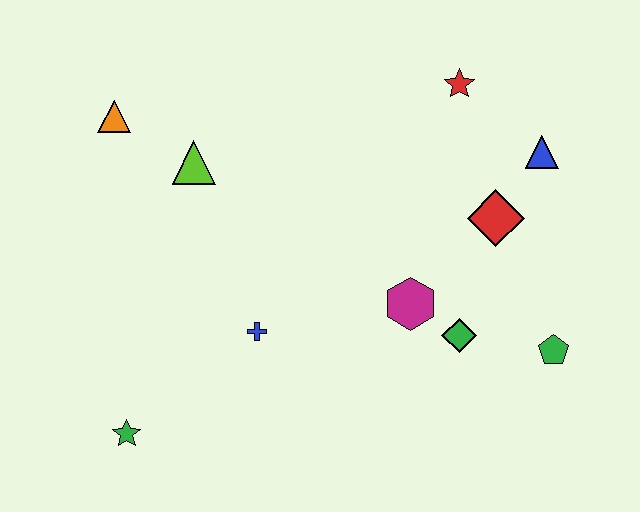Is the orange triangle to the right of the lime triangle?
No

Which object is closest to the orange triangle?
The lime triangle is closest to the orange triangle.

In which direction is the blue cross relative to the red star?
The blue cross is below the red star.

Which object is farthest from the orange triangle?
The green pentagon is farthest from the orange triangle.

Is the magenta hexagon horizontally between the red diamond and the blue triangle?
No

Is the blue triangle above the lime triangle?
Yes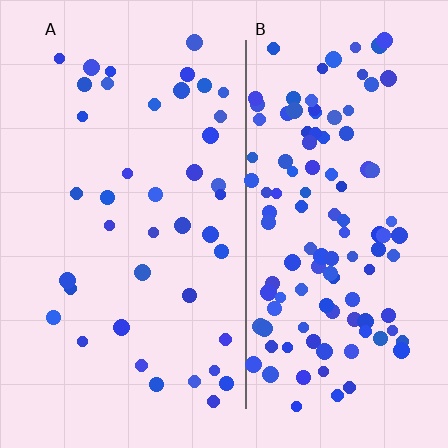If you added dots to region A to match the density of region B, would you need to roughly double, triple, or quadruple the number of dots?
Approximately triple.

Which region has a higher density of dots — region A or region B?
B (the right).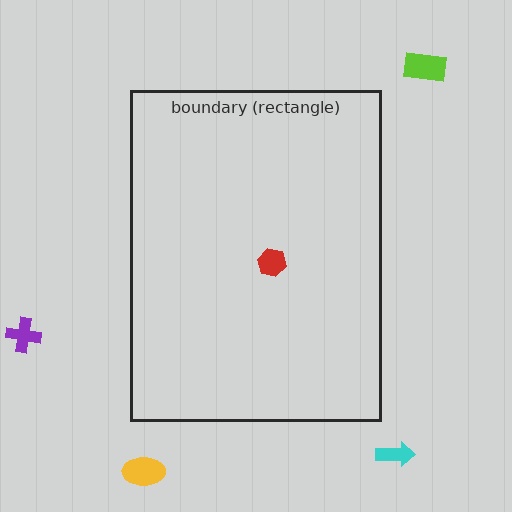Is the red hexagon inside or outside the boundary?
Inside.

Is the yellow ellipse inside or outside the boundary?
Outside.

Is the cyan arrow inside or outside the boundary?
Outside.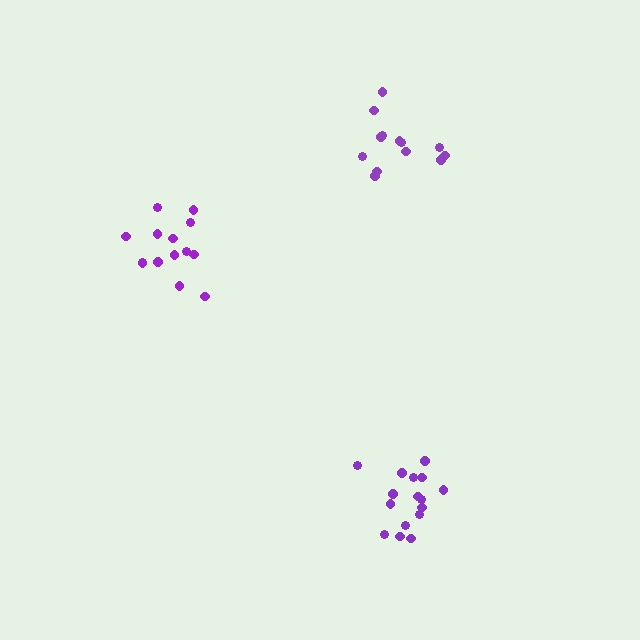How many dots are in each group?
Group 1: 14 dots, Group 2: 16 dots, Group 3: 13 dots (43 total).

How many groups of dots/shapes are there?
There are 3 groups.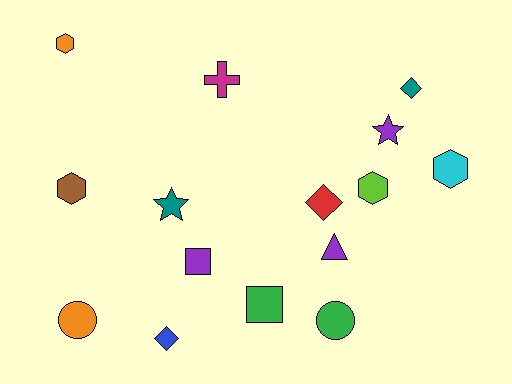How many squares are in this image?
There are 2 squares.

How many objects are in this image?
There are 15 objects.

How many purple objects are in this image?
There are 3 purple objects.